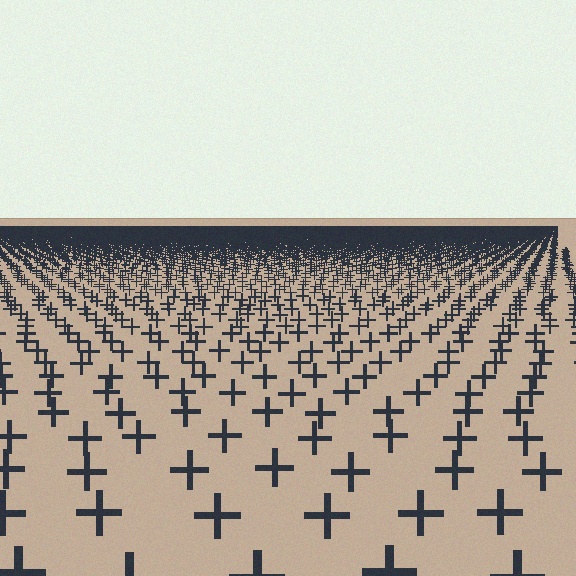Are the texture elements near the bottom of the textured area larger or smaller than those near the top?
Larger. Near the bottom, elements are closer to the viewer and appear at a bigger on-screen size.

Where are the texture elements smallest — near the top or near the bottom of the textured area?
Near the top.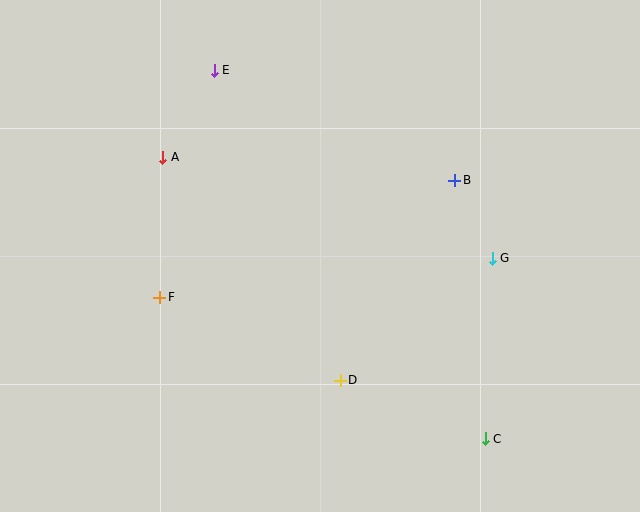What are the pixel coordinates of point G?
Point G is at (492, 258).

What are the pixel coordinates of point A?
Point A is at (163, 157).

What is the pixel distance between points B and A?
The distance between B and A is 293 pixels.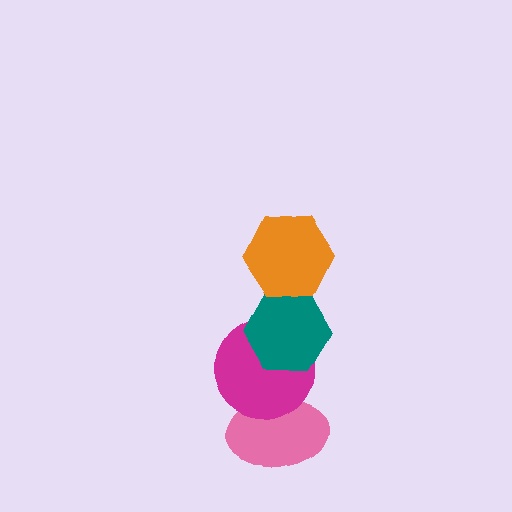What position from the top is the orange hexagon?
The orange hexagon is 1st from the top.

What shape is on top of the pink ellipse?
The magenta circle is on top of the pink ellipse.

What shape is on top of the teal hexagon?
The orange hexagon is on top of the teal hexagon.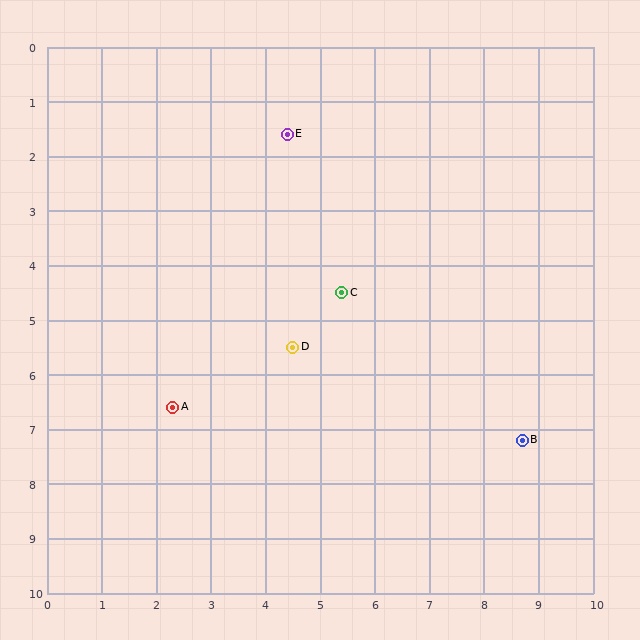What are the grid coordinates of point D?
Point D is at approximately (4.5, 5.5).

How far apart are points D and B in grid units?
Points D and B are about 4.5 grid units apart.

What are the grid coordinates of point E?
Point E is at approximately (4.4, 1.6).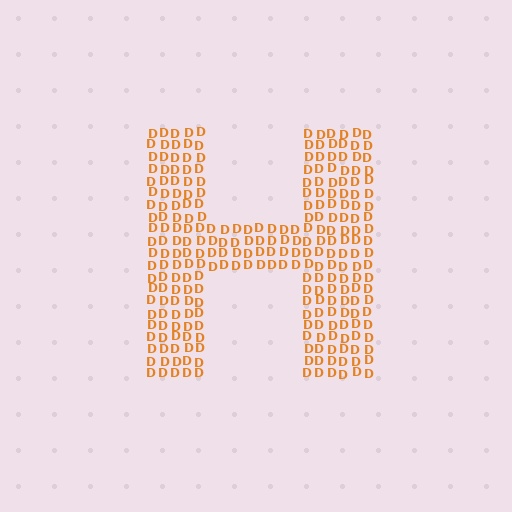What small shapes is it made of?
It is made of small letter D's.